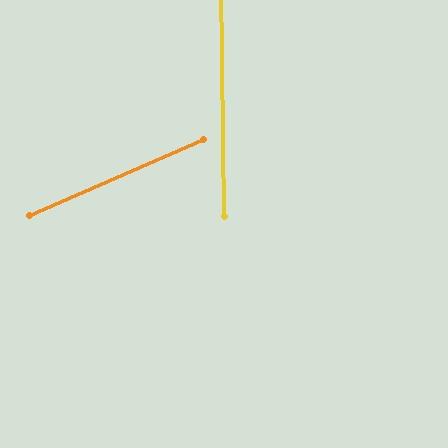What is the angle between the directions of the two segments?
Approximately 67 degrees.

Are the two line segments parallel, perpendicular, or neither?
Neither parallel nor perpendicular — they differ by about 67°.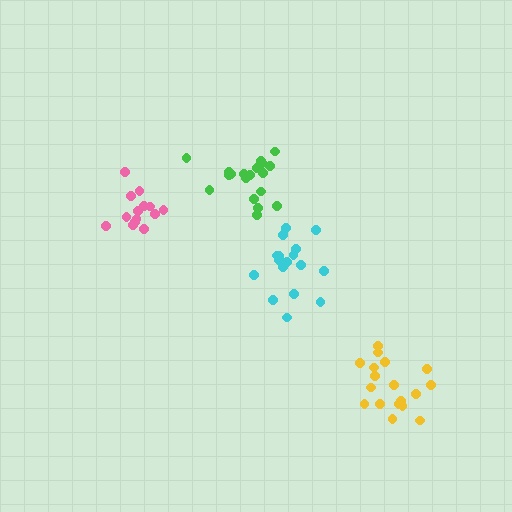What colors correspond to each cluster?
The clusters are colored: yellow, cyan, green, pink.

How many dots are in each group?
Group 1: 18 dots, Group 2: 17 dots, Group 3: 19 dots, Group 4: 14 dots (68 total).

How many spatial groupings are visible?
There are 4 spatial groupings.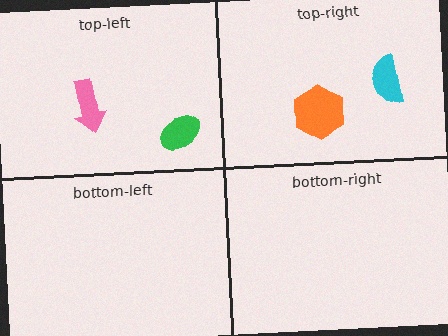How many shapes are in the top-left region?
2.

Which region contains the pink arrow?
The top-left region.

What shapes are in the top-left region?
The pink arrow, the green ellipse.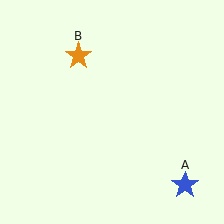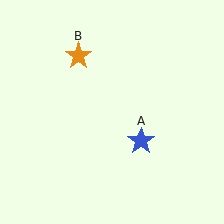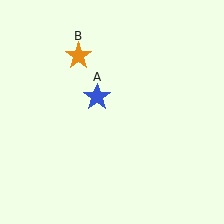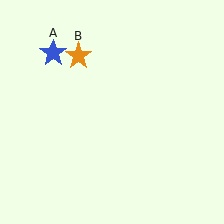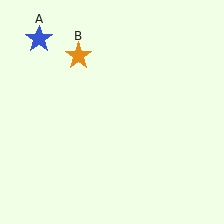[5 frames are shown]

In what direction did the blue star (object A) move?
The blue star (object A) moved up and to the left.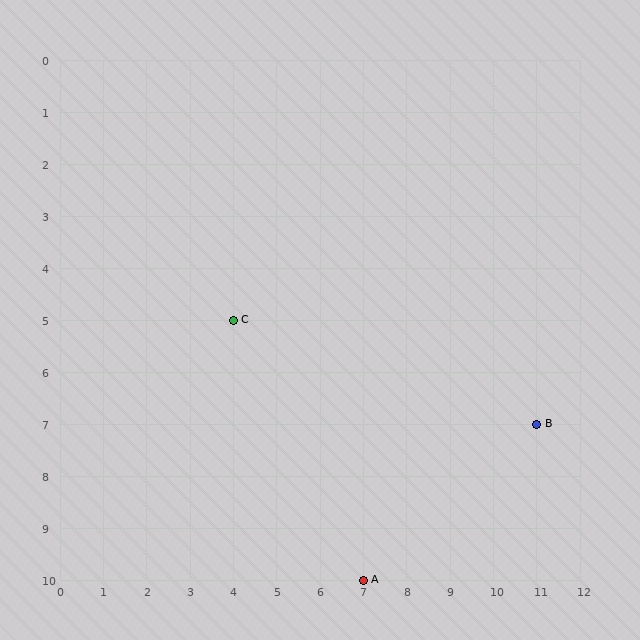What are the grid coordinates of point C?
Point C is at grid coordinates (4, 5).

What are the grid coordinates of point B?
Point B is at grid coordinates (11, 7).